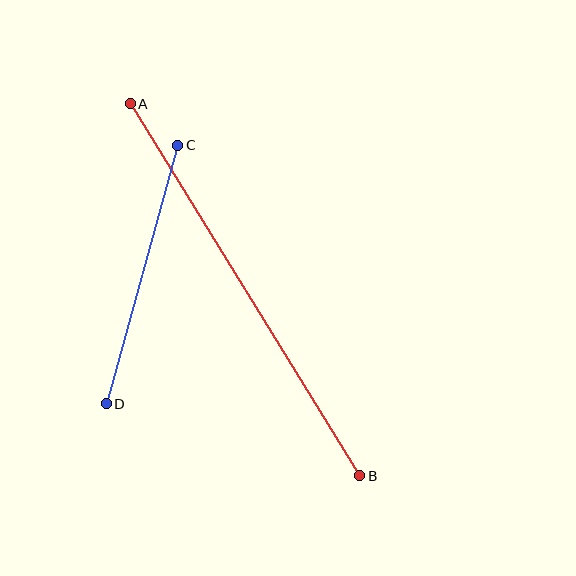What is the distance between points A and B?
The distance is approximately 437 pixels.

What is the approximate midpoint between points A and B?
The midpoint is at approximately (245, 290) pixels.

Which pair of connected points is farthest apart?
Points A and B are farthest apart.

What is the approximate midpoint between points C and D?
The midpoint is at approximately (142, 274) pixels.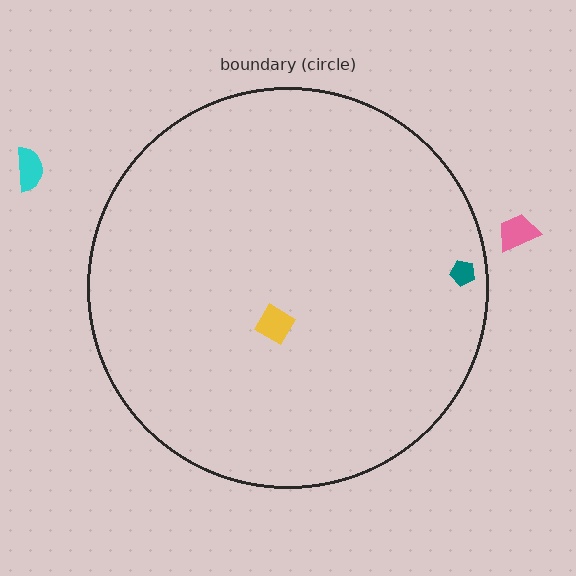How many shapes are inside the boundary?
2 inside, 2 outside.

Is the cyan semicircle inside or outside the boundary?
Outside.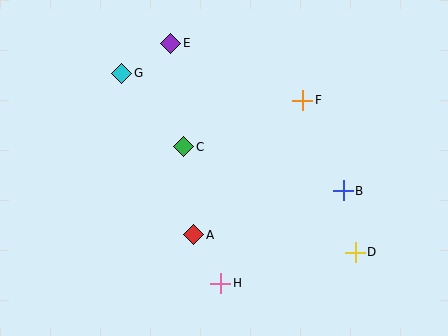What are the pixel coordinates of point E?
Point E is at (171, 43).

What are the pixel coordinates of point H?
Point H is at (221, 283).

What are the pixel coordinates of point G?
Point G is at (122, 73).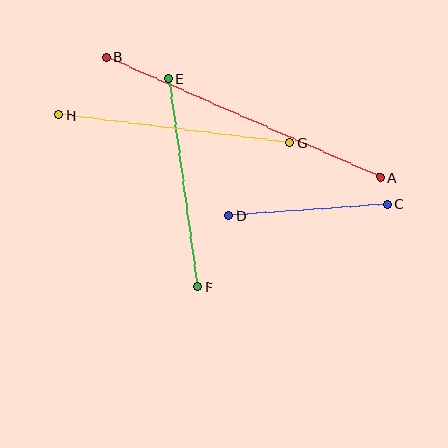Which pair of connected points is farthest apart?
Points A and B are farthest apart.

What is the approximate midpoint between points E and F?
The midpoint is at approximately (183, 183) pixels.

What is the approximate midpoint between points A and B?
The midpoint is at approximately (243, 117) pixels.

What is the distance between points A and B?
The distance is approximately 299 pixels.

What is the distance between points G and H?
The distance is approximately 233 pixels.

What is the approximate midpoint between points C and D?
The midpoint is at approximately (308, 210) pixels.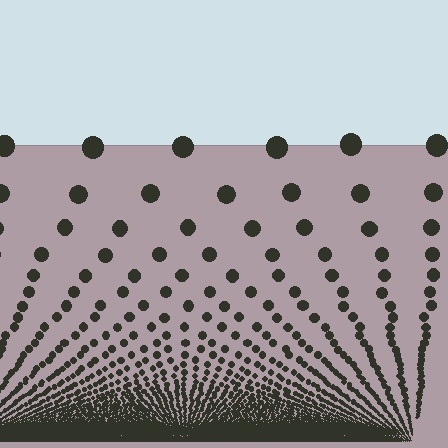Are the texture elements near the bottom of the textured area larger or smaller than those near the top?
Smaller. The gradient is inverted — elements near the bottom are smaller and denser.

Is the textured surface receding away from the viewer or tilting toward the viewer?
The surface appears to tilt toward the viewer. Texture elements get larger and sparser toward the top.